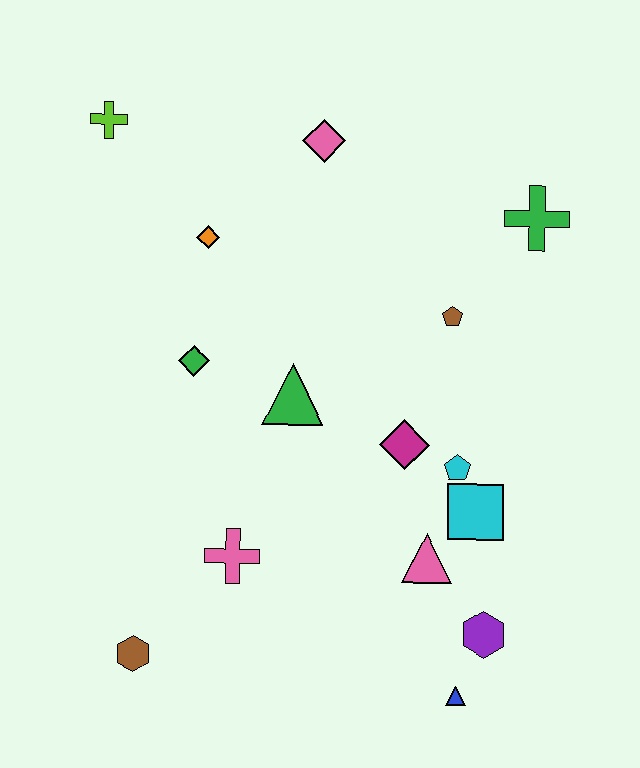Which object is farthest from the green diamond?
The blue triangle is farthest from the green diamond.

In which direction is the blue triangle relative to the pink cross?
The blue triangle is to the right of the pink cross.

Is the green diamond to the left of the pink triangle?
Yes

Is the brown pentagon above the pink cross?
Yes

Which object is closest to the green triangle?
The green diamond is closest to the green triangle.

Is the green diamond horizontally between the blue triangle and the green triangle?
No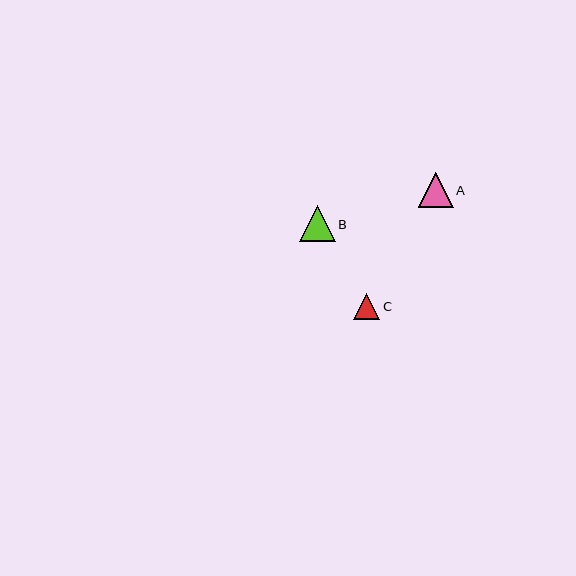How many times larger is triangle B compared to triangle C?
Triangle B is approximately 1.4 times the size of triangle C.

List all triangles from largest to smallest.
From largest to smallest: B, A, C.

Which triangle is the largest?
Triangle B is the largest with a size of approximately 36 pixels.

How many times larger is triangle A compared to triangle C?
Triangle A is approximately 1.3 times the size of triangle C.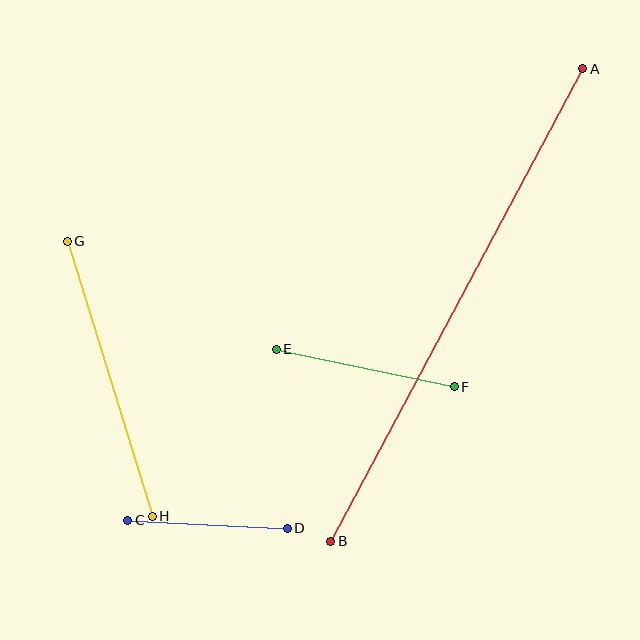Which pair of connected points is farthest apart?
Points A and B are farthest apart.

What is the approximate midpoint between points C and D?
The midpoint is at approximately (208, 524) pixels.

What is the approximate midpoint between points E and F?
The midpoint is at approximately (365, 368) pixels.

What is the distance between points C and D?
The distance is approximately 160 pixels.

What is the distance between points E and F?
The distance is approximately 182 pixels.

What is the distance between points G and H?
The distance is approximately 288 pixels.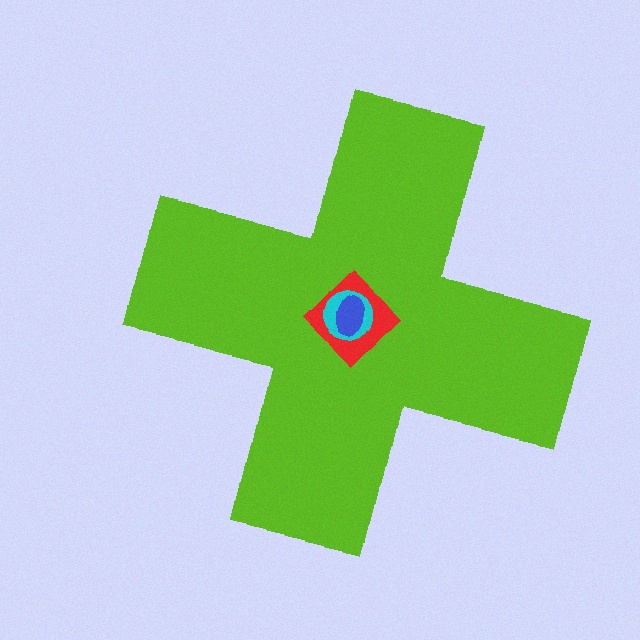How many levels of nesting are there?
4.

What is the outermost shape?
The lime cross.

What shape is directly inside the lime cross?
The red diamond.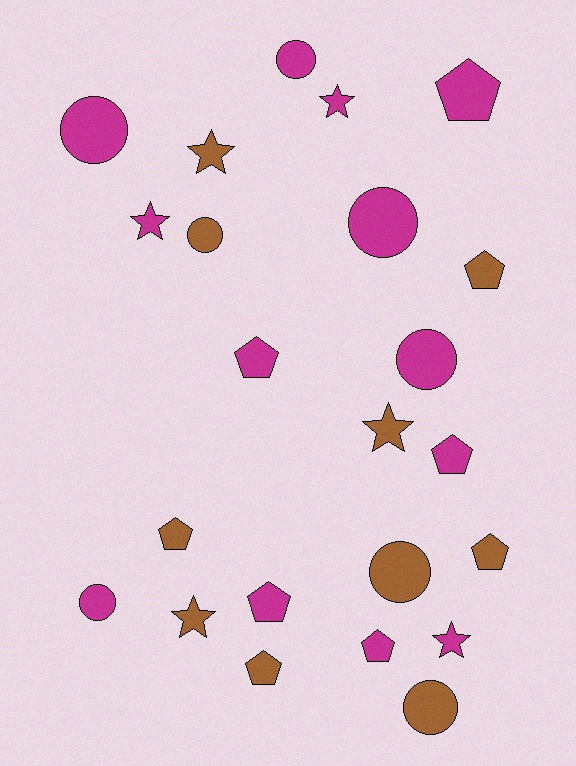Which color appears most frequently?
Magenta, with 13 objects.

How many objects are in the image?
There are 23 objects.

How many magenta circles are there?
There are 5 magenta circles.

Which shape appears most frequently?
Pentagon, with 9 objects.